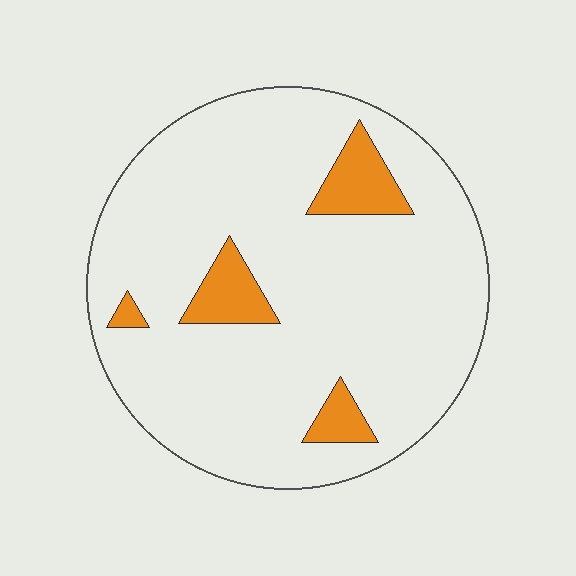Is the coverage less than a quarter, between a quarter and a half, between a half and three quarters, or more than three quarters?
Less than a quarter.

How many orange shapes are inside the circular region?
4.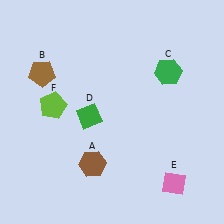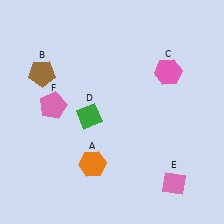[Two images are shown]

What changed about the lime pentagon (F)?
In Image 1, F is lime. In Image 2, it changed to pink.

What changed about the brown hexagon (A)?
In Image 1, A is brown. In Image 2, it changed to orange.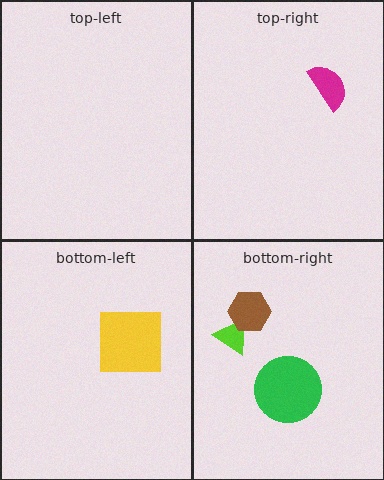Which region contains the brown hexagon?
The bottom-right region.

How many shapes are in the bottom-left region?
1.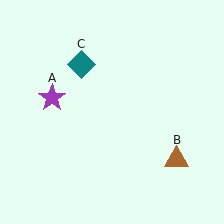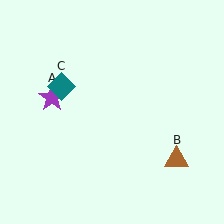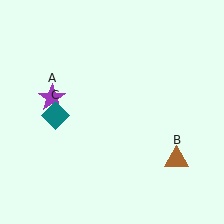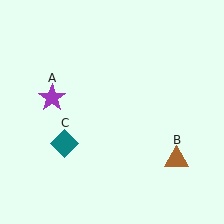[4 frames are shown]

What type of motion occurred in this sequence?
The teal diamond (object C) rotated counterclockwise around the center of the scene.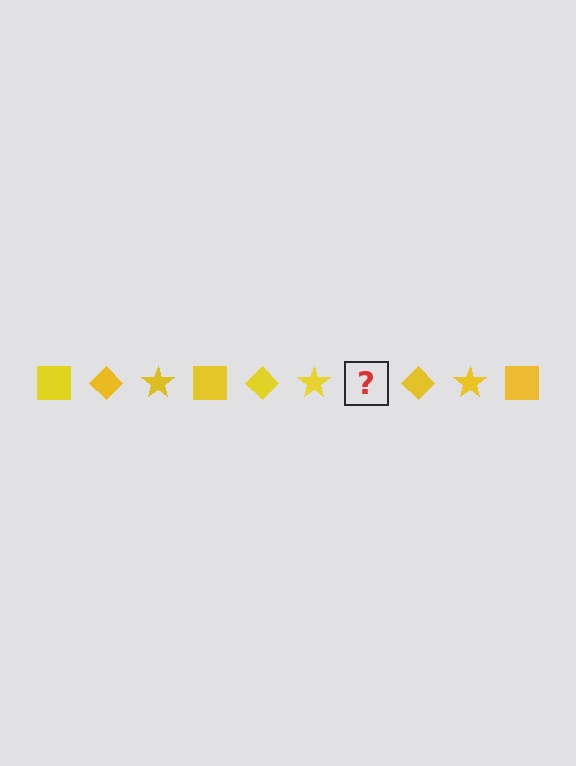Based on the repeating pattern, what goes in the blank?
The blank should be a yellow square.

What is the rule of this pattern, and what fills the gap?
The rule is that the pattern cycles through square, diamond, star shapes in yellow. The gap should be filled with a yellow square.